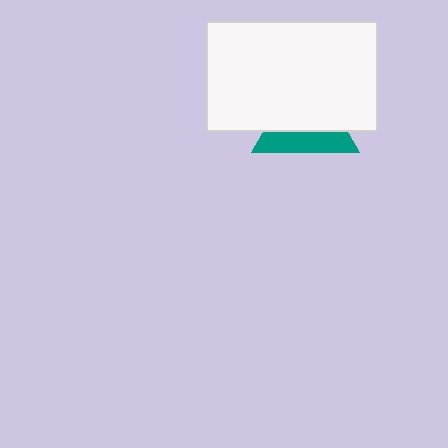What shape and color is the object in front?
The object in front is a white rectangle.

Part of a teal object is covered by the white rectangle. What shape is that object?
It is a triangle.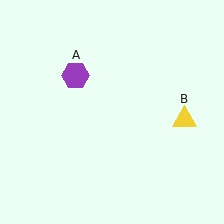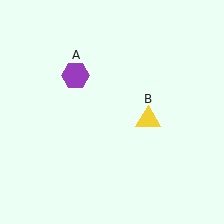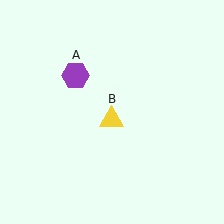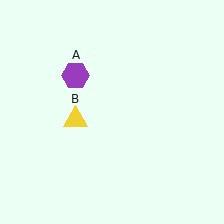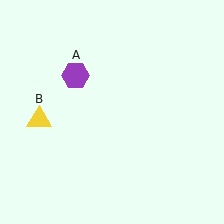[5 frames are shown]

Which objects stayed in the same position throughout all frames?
Purple hexagon (object A) remained stationary.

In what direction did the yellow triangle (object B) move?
The yellow triangle (object B) moved left.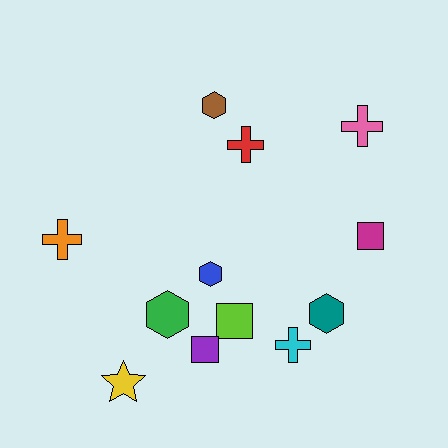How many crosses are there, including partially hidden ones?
There are 4 crosses.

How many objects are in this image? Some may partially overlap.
There are 12 objects.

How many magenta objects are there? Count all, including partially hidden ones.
There is 1 magenta object.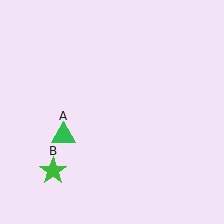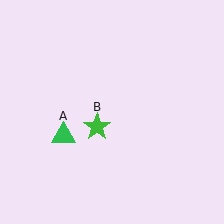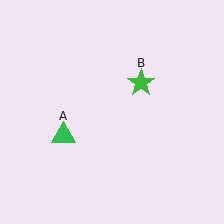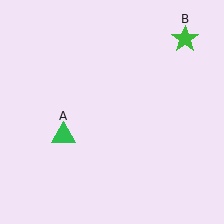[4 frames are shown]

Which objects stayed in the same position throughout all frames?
Green triangle (object A) remained stationary.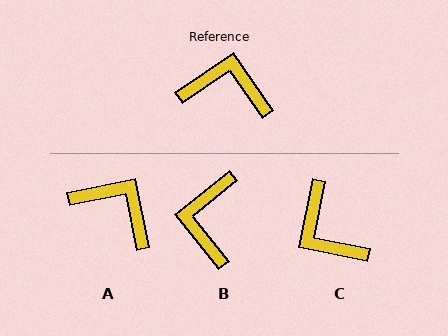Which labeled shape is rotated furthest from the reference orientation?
C, about 134 degrees away.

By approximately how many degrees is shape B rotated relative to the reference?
Approximately 94 degrees counter-clockwise.